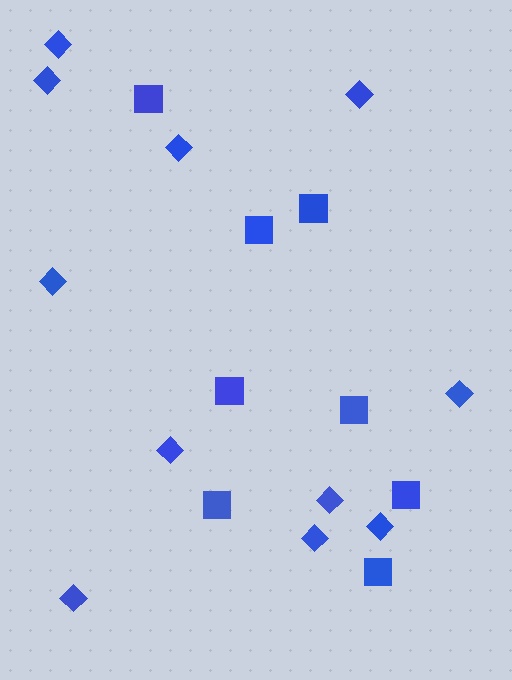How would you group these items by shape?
There are 2 groups: one group of squares (8) and one group of diamonds (11).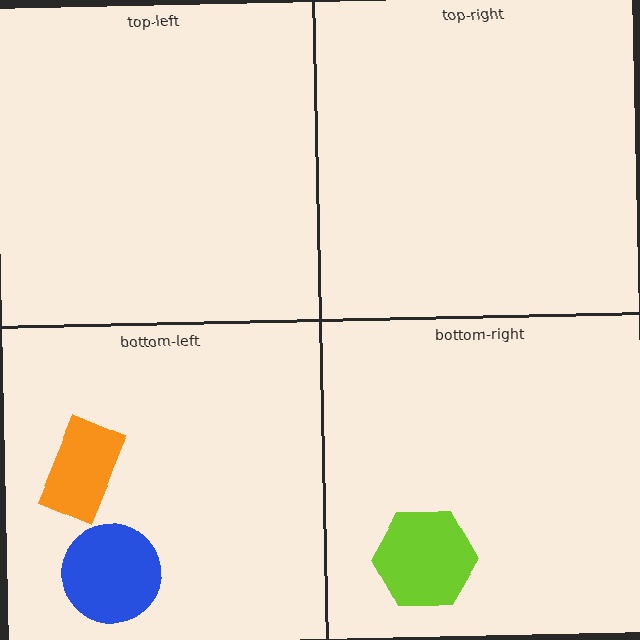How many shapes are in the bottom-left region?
2.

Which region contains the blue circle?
The bottom-left region.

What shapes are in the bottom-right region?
The lime hexagon.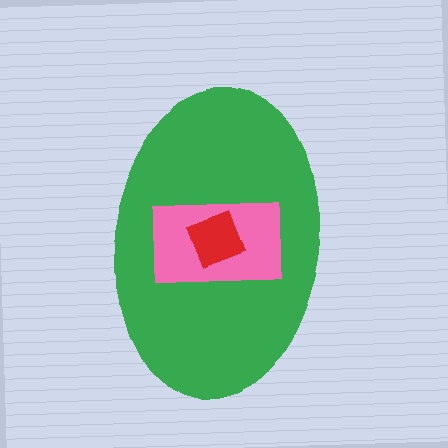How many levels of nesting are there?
3.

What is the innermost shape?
The red square.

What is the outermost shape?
The green ellipse.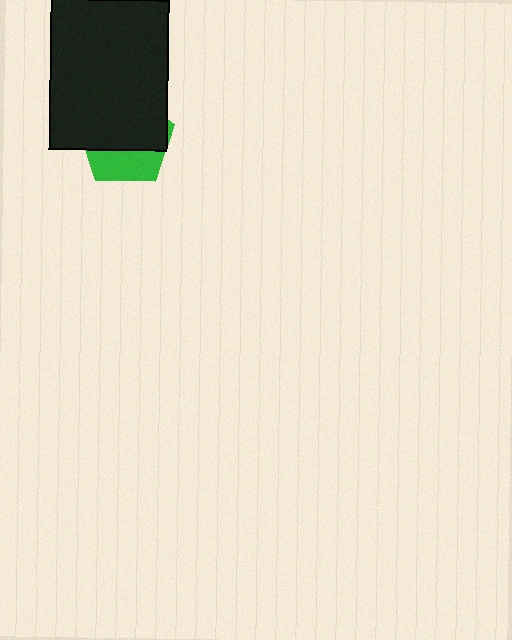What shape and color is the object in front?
The object in front is a black rectangle.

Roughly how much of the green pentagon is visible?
A small part of it is visible (roughly 35%).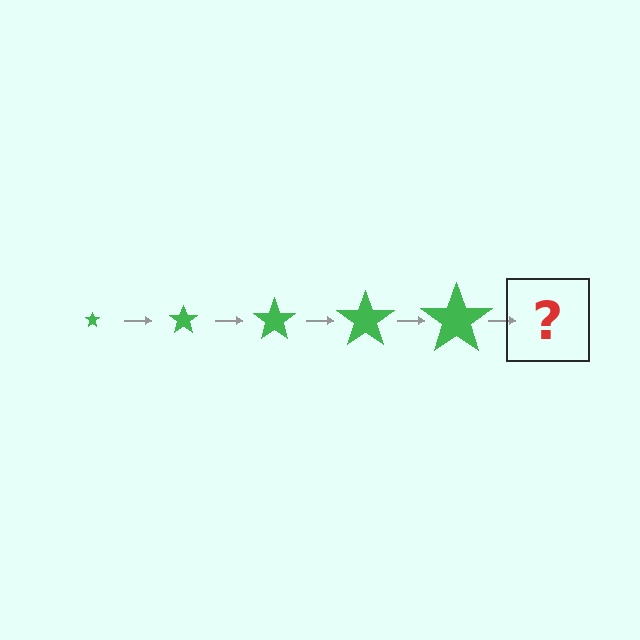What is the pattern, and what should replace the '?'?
The pattern is that the star gets progressively larger each step. The '?' should be a green star, larger than the previous one.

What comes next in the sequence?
The next element should be a green star, larger than the previous one.